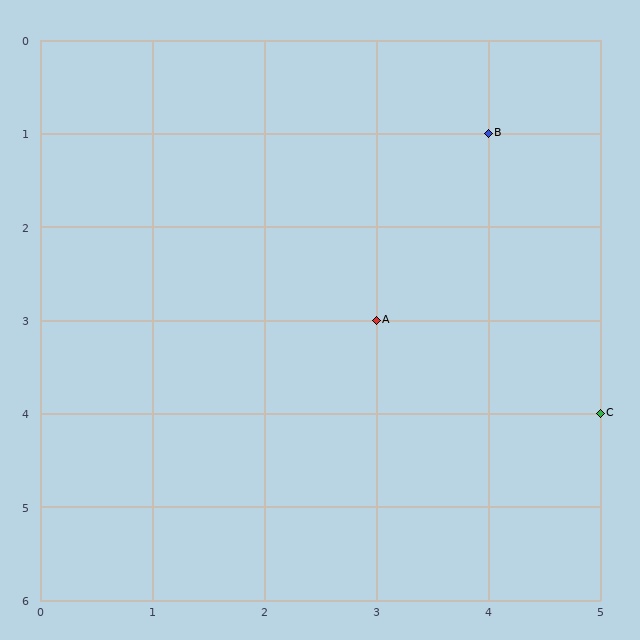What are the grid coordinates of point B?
Point B is at grid coordinates (4, 1).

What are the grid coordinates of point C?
Point C is at grid coordinates (5, 4).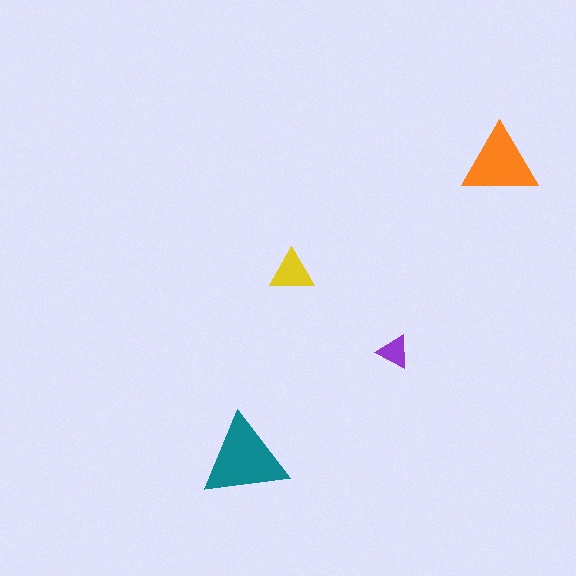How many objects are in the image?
There are 4 objects in the image.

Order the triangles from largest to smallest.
the teal one, the orange one, the yellow one, the purple one.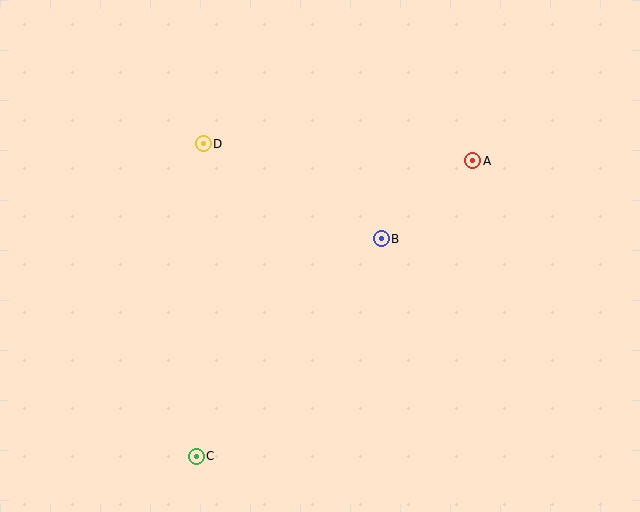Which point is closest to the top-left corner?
Point D is closest to the top-left corner.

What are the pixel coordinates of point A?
Point A is at (473, 161).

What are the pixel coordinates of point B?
Point B is at (381, 239).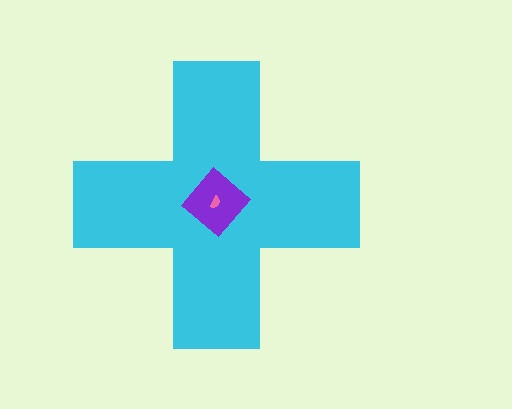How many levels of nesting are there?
3.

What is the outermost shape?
The cyan cross.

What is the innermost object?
The pink semicircle.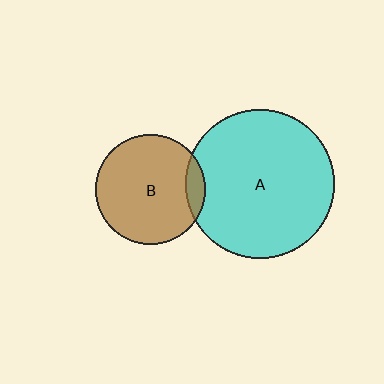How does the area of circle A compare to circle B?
Approximately 1.8 times.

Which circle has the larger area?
Circle A (cyan).